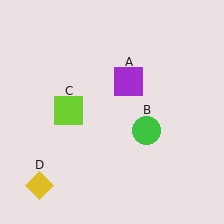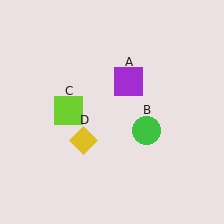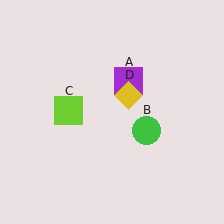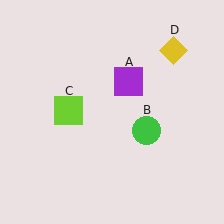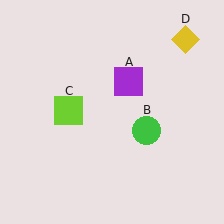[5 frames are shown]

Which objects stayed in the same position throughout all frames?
Purple square (object A) and green circle (object B) and lime square (object C) remained stationary.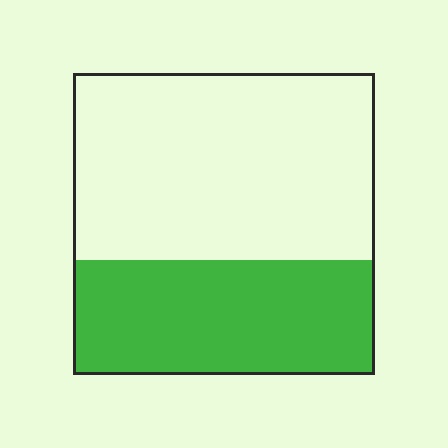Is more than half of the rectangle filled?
No.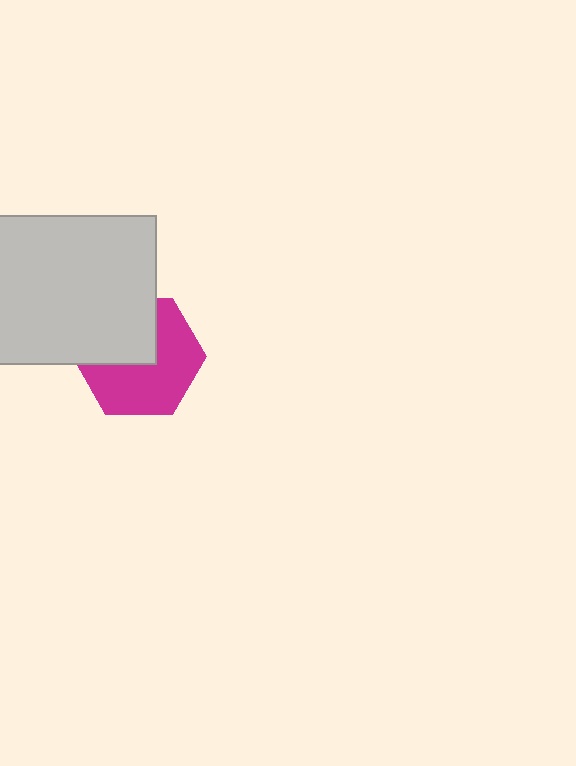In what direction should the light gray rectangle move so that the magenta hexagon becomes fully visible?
The light gray rectangle should move up. That is the shortest direction to clear the overlap and leave the magenta hexagon fully visible.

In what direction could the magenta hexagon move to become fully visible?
The magenta hexagon could move down. That would shift it out from behind the light gray rectangle entirely.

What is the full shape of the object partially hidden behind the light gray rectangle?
The partially hidden object is a magenta hexagon.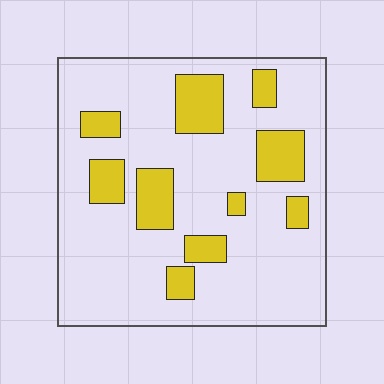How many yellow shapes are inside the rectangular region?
10.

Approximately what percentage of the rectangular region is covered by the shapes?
Approximately 20%.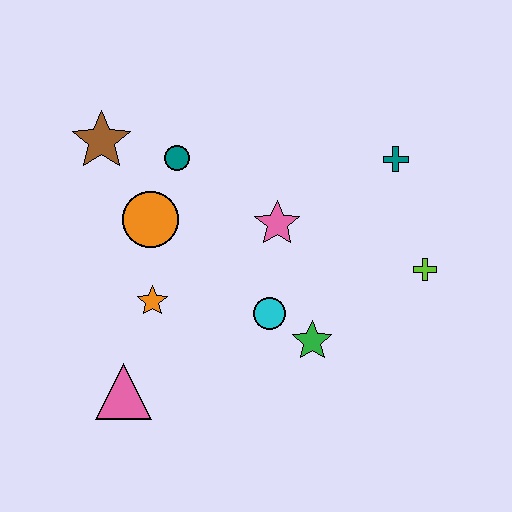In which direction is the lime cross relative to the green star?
The lime cross is to the right of the green star.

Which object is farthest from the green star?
The brown star is farthest from the green star.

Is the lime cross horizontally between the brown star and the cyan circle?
No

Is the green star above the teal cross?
No